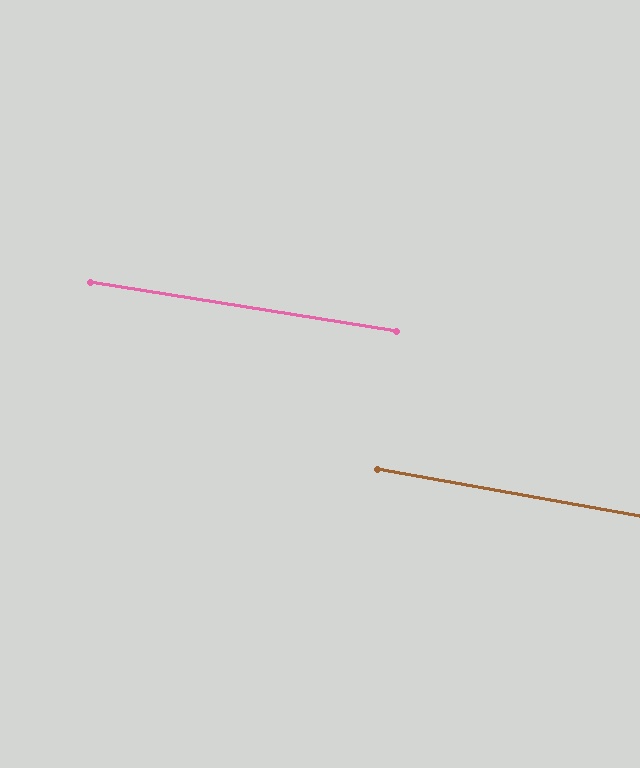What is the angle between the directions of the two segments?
Approximately 1 degree.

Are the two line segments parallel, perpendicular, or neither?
Parallel — their directions differ by only 1.0°.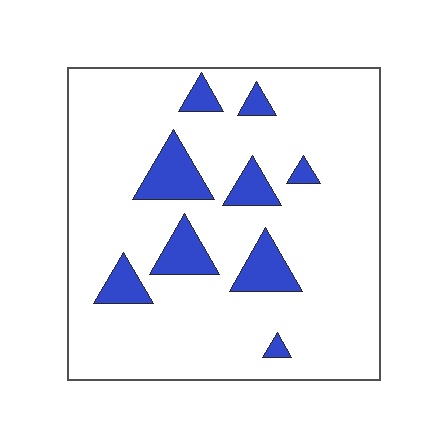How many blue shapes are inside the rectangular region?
9.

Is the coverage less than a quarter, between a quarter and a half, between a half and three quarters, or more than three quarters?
Less than a quarter.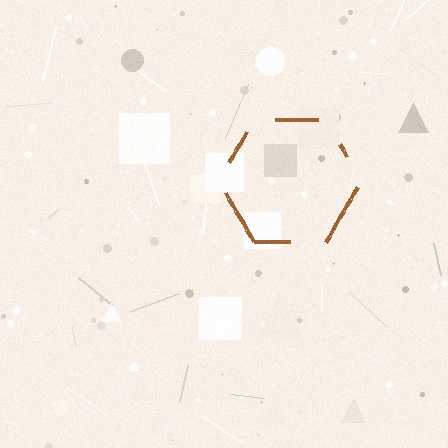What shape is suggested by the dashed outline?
The dashed outline suggests a hexagon.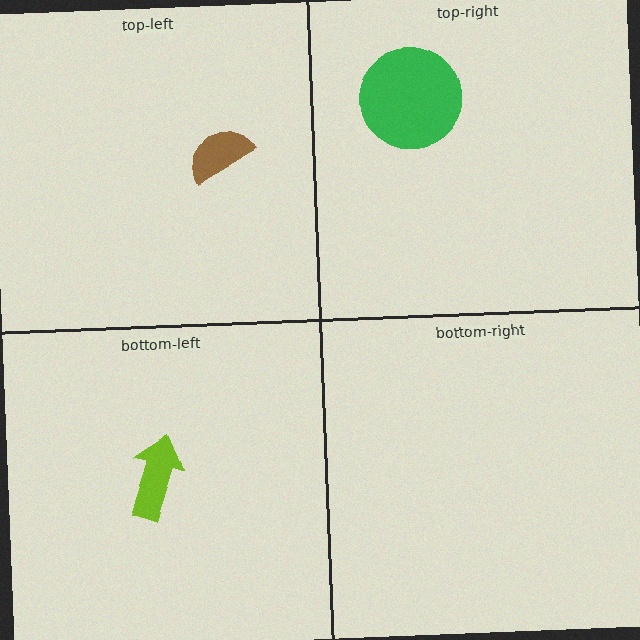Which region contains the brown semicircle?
The top-left region.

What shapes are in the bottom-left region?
The lime arrow.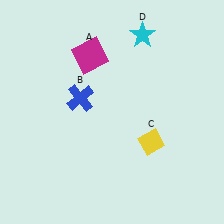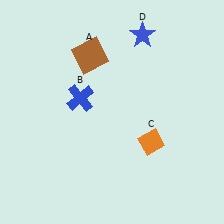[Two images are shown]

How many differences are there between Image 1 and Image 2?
There are 3 differences between the two images.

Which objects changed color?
A changed from magenta to brown. C changed from yellow to orange. D changed from cyan to blue.